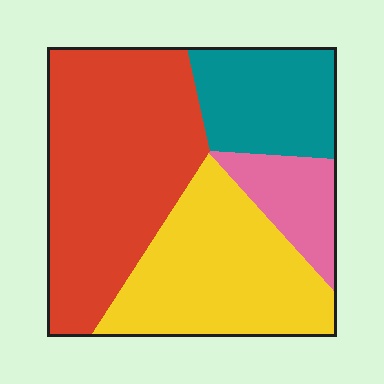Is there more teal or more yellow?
Yellow.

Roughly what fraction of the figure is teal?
Teal covers roughly 20% of the figure.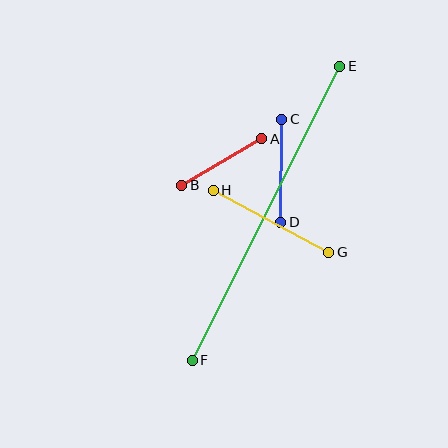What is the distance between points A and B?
The distance is approximately 93 pixels.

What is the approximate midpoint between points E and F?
The midpoint is at approximately (266, 213) pixels.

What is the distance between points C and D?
The distance is approximately 103 pixels.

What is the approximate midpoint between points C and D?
The midpoint is at approximately (281, 171) pixels.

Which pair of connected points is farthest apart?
Points E and F are farthest apart.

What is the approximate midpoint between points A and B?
The midpoint is at approximately (222, 162) pixels.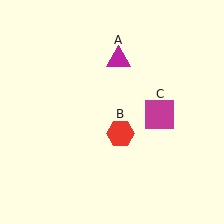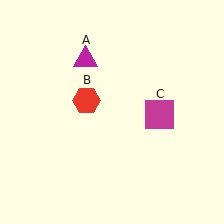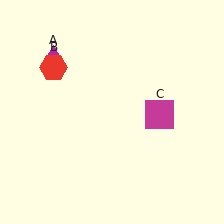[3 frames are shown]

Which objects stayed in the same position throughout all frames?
Magenta square (object C) remained stationary.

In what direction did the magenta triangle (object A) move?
The magenta triangle (object A) moved left.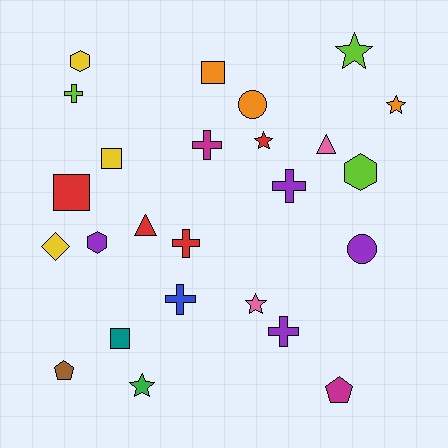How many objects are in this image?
There are 25 objects.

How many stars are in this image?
There are 5 stars.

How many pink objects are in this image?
There are 2 pink objects.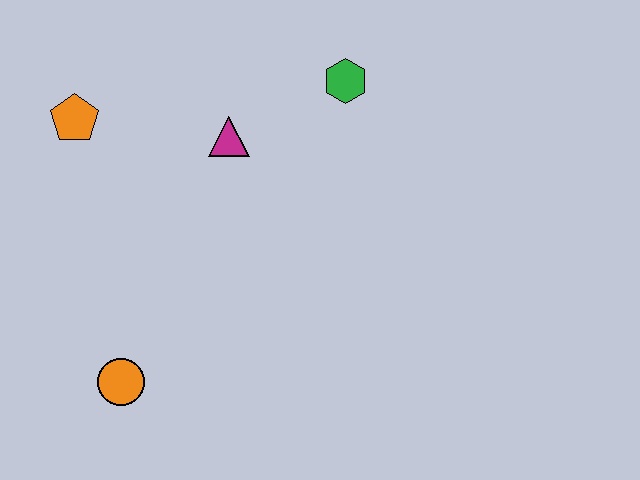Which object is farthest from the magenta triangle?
The orange circle is farthest from the magenta triangle.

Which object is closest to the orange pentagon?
The magenta triangle is closest to the orange pentagon.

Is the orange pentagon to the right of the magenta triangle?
No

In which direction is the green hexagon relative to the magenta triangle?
The green hexagon is to the right of the magenta triangle.